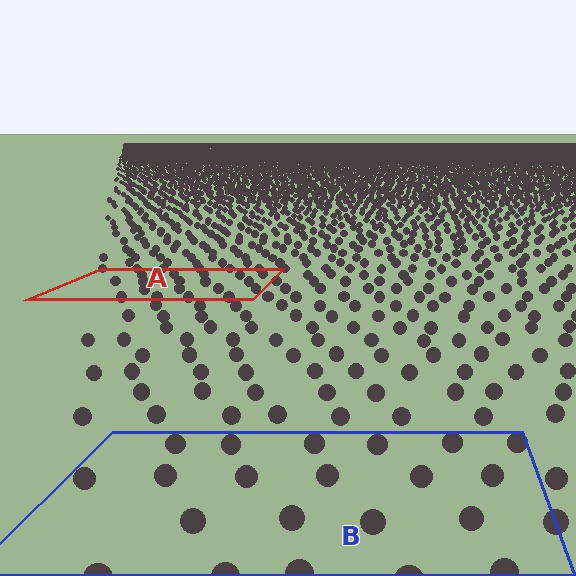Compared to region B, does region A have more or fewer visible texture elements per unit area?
Region A has more texture elements per unit area — they are packed more densely because it is farther away.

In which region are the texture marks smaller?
The texture marks are smaller in region A, because it is farther away.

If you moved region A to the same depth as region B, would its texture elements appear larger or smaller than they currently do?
They would appear larger. At a closer depth, the same texture elements are projected at a bigger on-screen size.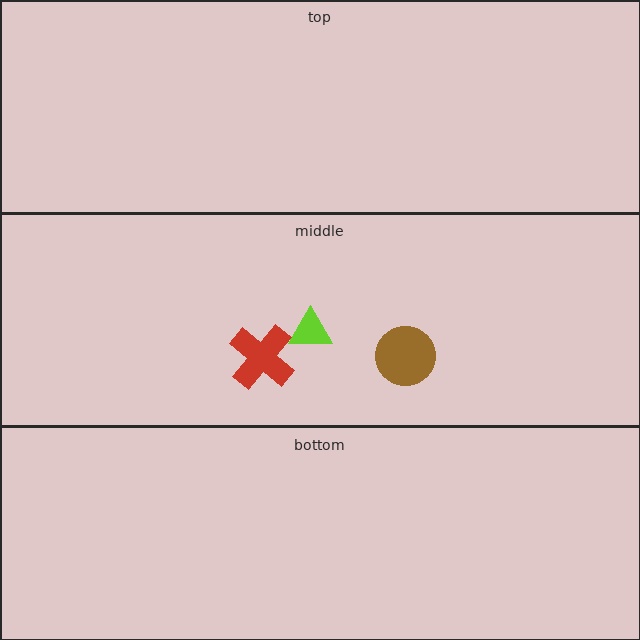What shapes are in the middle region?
The lime triangle, the brown circle, the red cross.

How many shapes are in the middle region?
3.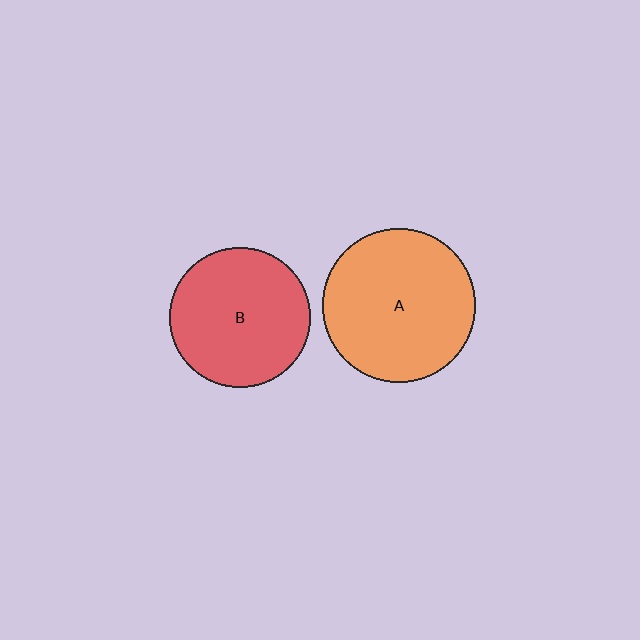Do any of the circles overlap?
No, none of the circles overlap.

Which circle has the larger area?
Circle A (orange).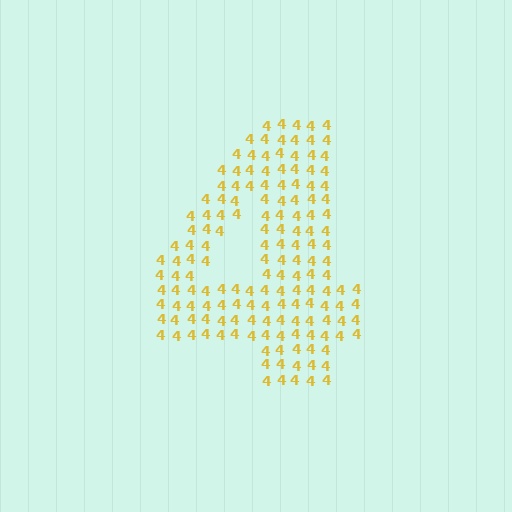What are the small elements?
The small elements are digit 4's.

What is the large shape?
The large shape is the digit 4.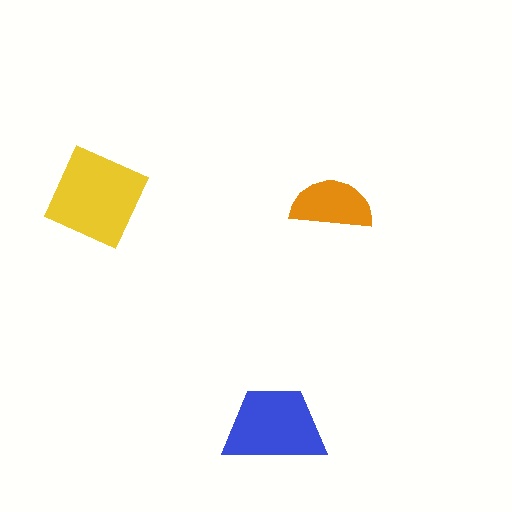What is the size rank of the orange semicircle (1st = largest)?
3rd.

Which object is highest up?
The yellow square is topmost.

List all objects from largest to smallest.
The yellow square, the blue trapezoid, the orange semicircle.